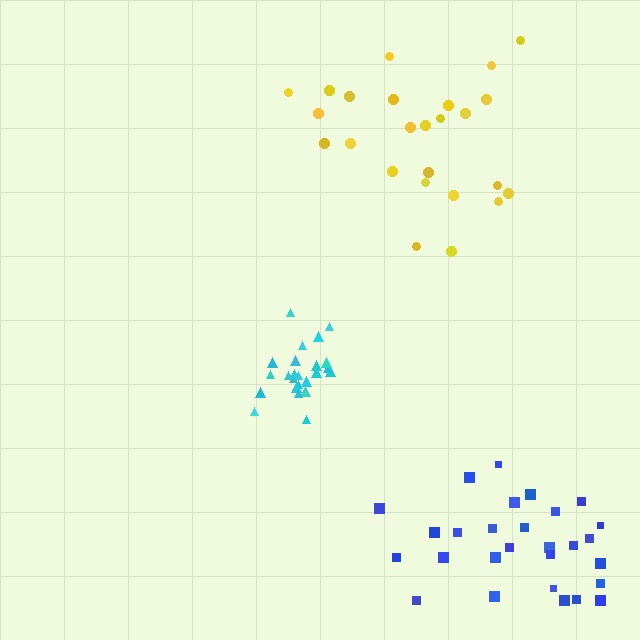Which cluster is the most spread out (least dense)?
Yellow.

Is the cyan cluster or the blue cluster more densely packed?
Cyan.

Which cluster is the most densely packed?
Cyan.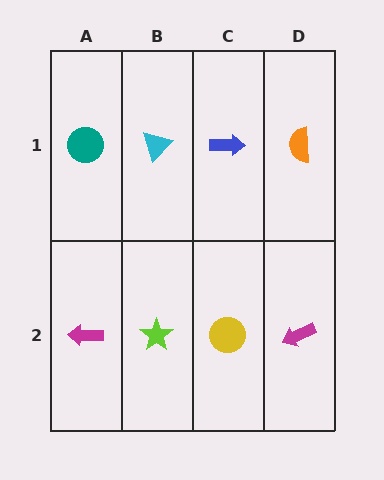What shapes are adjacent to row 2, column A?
A teal circle (row 1, column A), a lime star (row 2, column B).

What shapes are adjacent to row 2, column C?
A blue arrow (row 1, column C), a lime star (row 2, column B), a magenta arrow (row 2, column D).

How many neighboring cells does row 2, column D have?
2.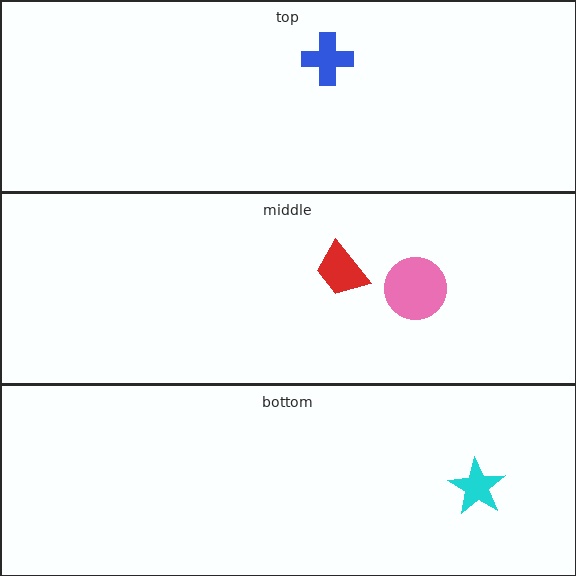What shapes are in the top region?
The blue cross.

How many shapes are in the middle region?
2.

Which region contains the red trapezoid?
The middle region.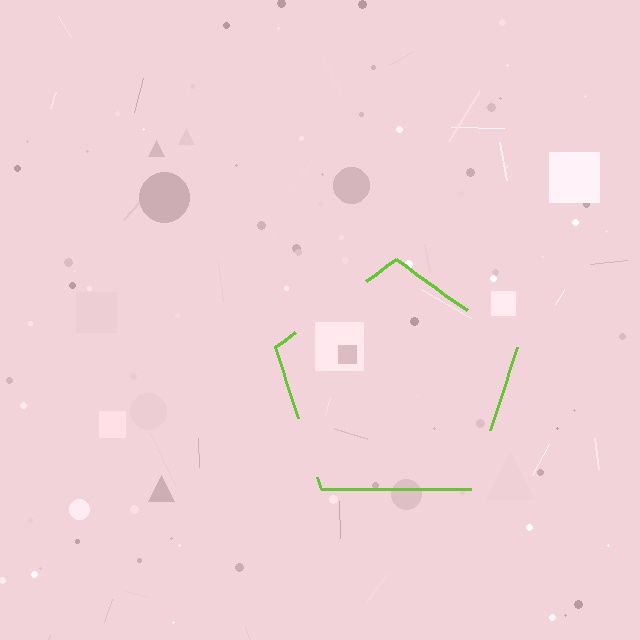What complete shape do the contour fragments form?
The contour fragments form a pentagon.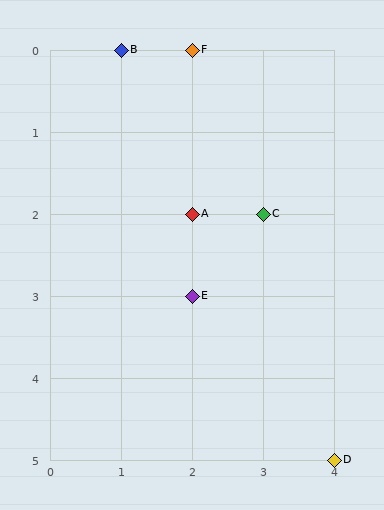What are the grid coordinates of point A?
Point A is at grid coordinates (2, 2).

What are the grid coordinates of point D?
Point D is at grid coordinates (4, 5).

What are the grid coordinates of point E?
Point E is at grid coordinates (2, 3).